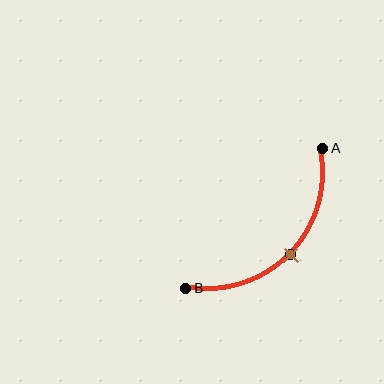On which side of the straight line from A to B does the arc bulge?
The arc bulges below and to the right of the straight line connecting A and B.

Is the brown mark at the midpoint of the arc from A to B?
Yes. The brown mark lies on the arc at equal arc-length from both A and B — it is the arc midpoint.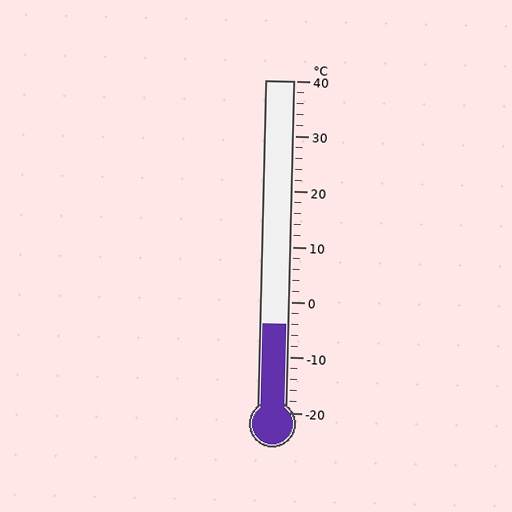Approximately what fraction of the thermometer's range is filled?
The thermometer is filled to approximately 25% of its range.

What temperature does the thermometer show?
The thermometer shows approximately -4°C.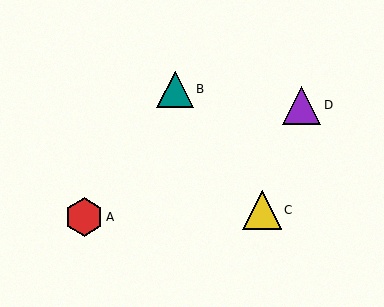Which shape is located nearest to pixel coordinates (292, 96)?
The purple triangle (labeled D) at (302, 105) is nearest to that location.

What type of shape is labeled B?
Shape B is a teal triangle.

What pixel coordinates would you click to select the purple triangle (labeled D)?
Click at (302, 105) to select the purple triangle D.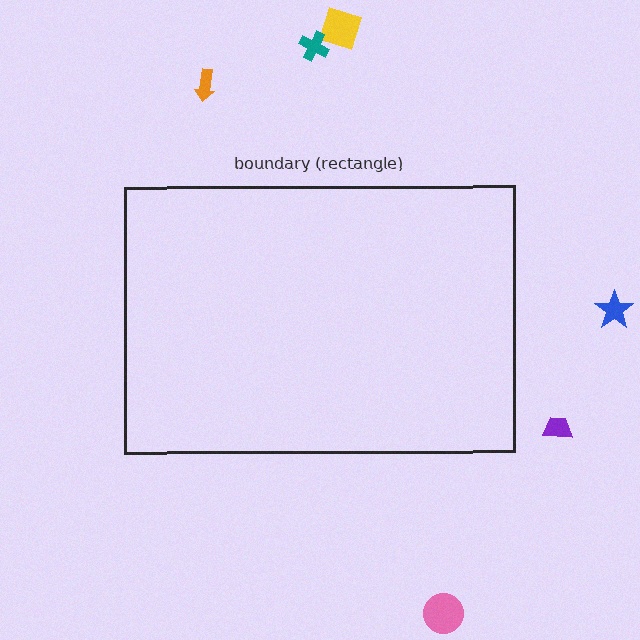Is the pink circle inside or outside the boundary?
Outside.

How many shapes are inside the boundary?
0 inside, 6 outside.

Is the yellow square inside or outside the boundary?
Outside.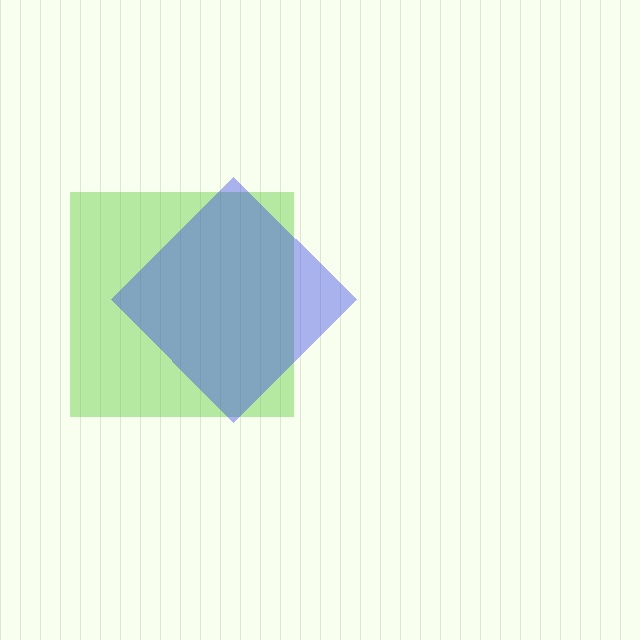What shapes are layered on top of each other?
The layered shapes are: a lime square, a blue diamond.